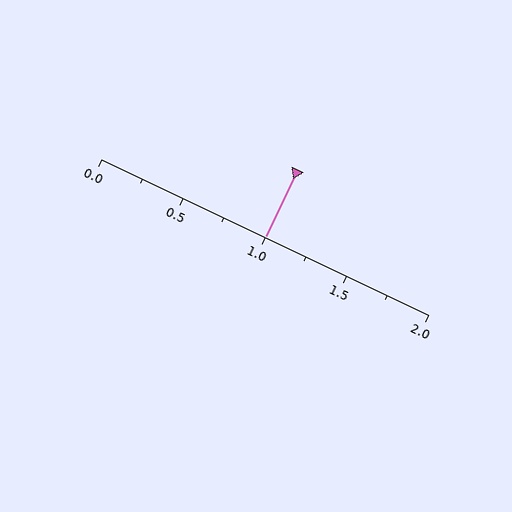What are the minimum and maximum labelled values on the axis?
The axis runs from 0.0 to 2.0.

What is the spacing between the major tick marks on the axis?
The major ticks are spaced 0.5 apart.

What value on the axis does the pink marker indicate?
The marker indicates approximately 1.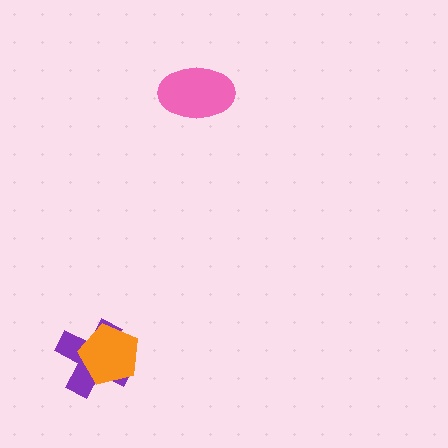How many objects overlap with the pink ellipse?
0 objects overlap with the pink ellipse.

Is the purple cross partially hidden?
Yes, it is partially covered by another shape.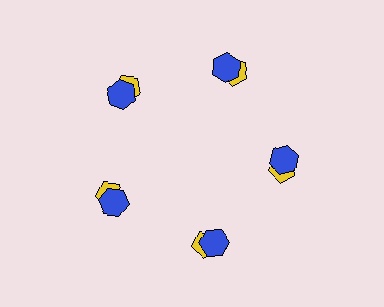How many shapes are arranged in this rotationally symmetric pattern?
There are 10 shapes, arranged in 5 groups of 2.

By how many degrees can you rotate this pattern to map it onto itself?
The pattern maps onto itself every 72 degrees of rotation.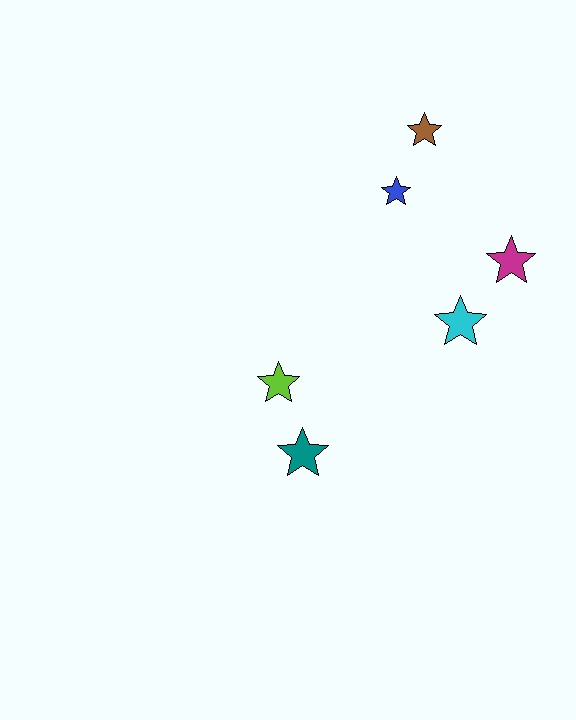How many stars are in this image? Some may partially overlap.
There are 6 stars.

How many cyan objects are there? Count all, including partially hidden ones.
There is 1 cyan object.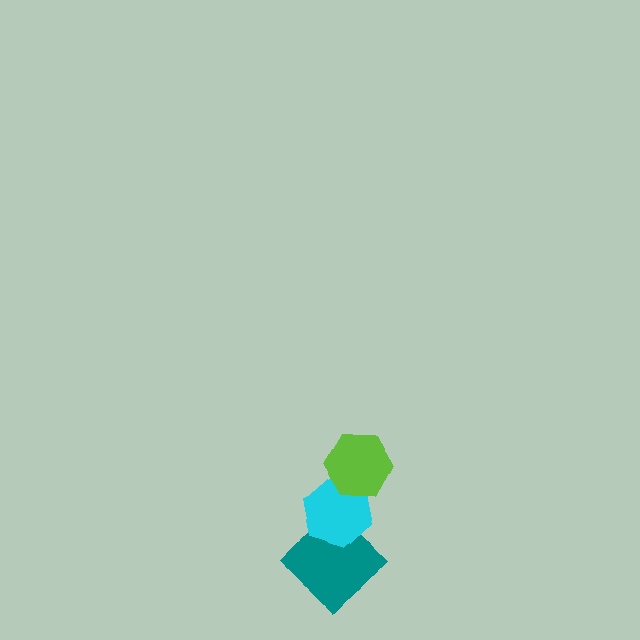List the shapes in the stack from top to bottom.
From top to bottom: the lime hexagon, the cyan hexagon, the teal diamond.